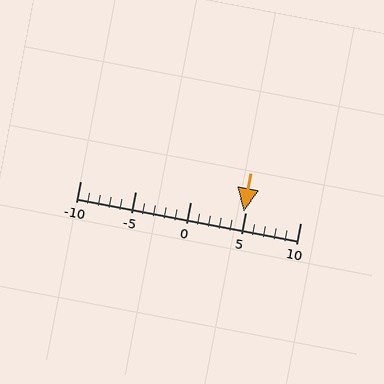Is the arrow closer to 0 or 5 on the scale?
The arrow is closer to 5.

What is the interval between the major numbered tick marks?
The major tick marks are spaced 5 units apart.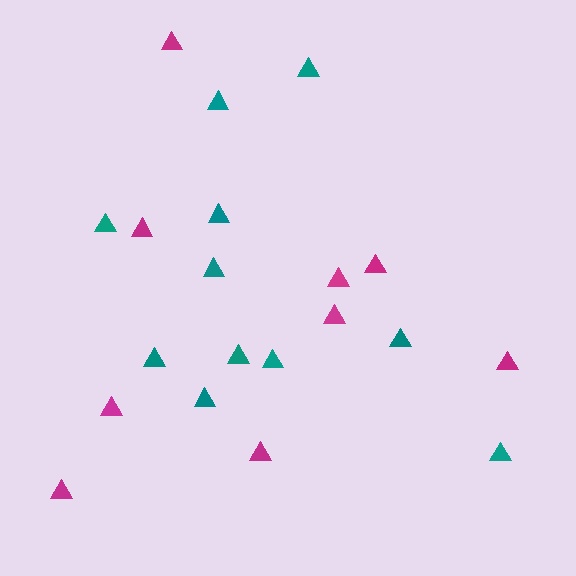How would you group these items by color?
There are 2 groups: one group of teal triangles (11) and one group of magenta triangles (9).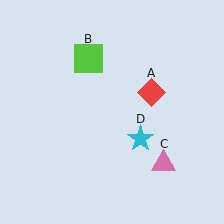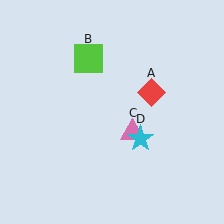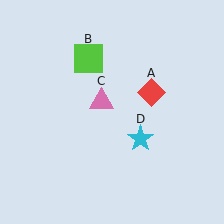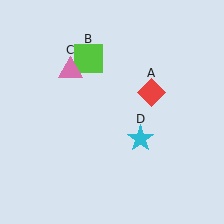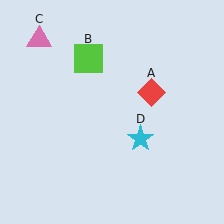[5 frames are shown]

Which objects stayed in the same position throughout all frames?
Red diamond (object A) and lime square (object B) and cyan star (object D) remained stationary.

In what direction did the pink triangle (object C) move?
The pink triangle (object C) moved up and to the left.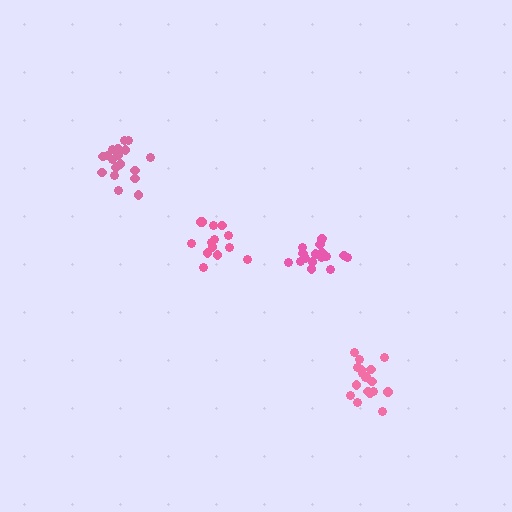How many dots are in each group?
Group 1: 17 dots, Group 2: 18 dots, Group 3: 18 dots, Group 4: 14 dots (67 total).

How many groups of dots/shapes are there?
There are 4 groups.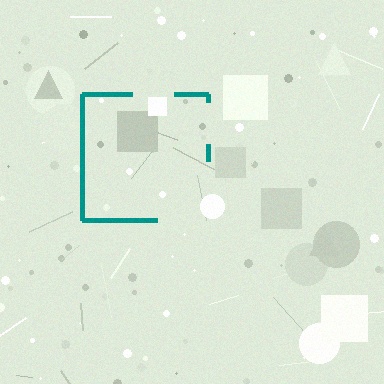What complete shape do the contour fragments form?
The contour fragments form a square.